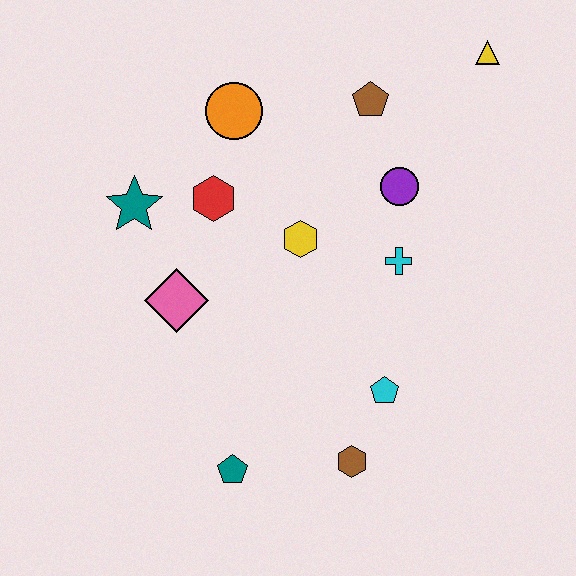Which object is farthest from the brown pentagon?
The teal pentagon is farthest from the brown pentagon.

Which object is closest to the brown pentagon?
The purple circle is closest to the brown pentagon.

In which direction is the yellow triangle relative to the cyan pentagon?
The yellow triangle is above the cyan pentagon.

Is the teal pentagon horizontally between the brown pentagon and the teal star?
Yes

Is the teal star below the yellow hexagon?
No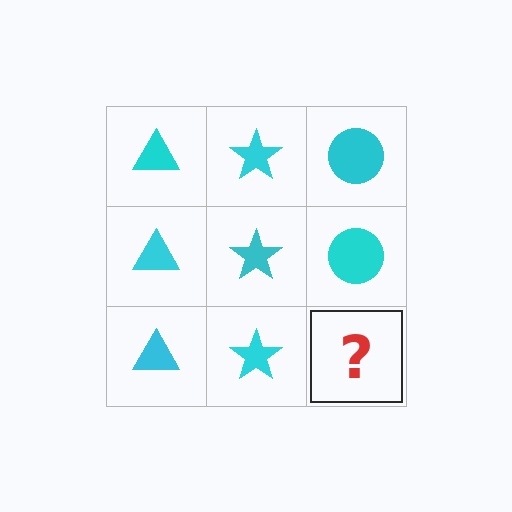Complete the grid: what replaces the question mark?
The question mark should be replaced with a cyan circle.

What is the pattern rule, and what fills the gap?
The rule is that each column has a consistent shape. The gap should be filled with a cyan circle.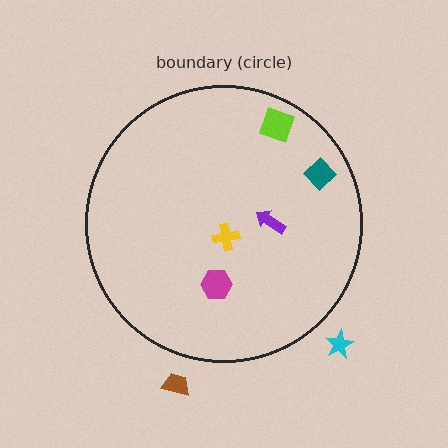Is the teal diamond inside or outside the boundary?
Inside.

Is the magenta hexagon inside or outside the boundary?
Inside.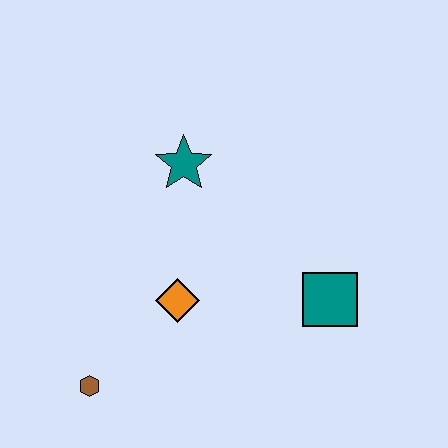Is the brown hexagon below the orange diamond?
Yes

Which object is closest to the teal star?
The orange diamond is closest to the teal star.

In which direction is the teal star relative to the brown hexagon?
The teal star is above the brown hexagon.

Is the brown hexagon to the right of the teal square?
No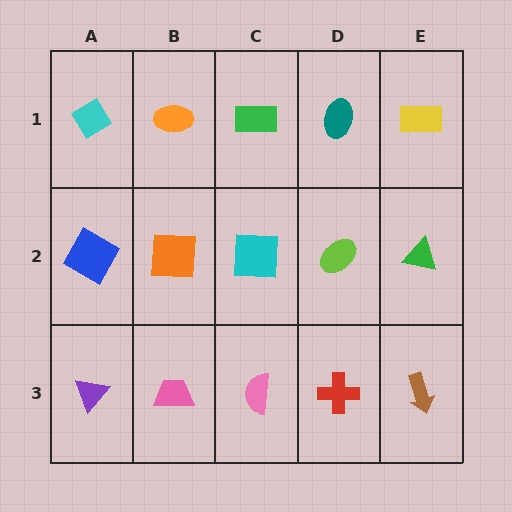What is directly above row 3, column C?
A cyan square.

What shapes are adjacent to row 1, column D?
A lime ellipse (row 2, column D), a green rectangle (row 1, column C), a yellow rectangle (row 1, column E).